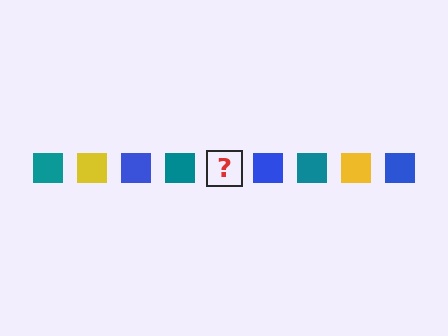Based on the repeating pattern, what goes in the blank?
The blank should be a yellow square.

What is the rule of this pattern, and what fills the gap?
The rule is that the pattern cycles through teal, yellow, blue squares. The gap should be filled with a yellow square.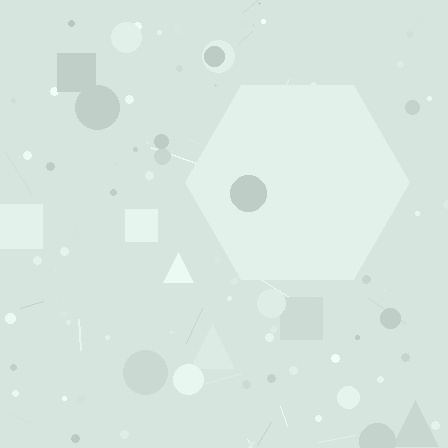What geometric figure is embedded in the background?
A hexagon is embedded in the background.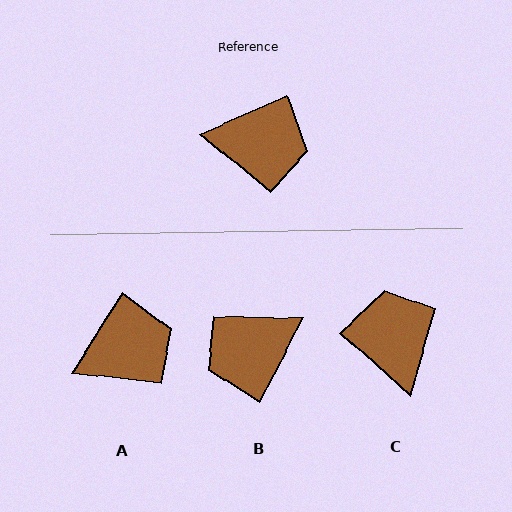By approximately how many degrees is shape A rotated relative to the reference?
Approximately 33 degrees counter-clockwise.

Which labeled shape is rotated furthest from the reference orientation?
B, about 142 degrees away.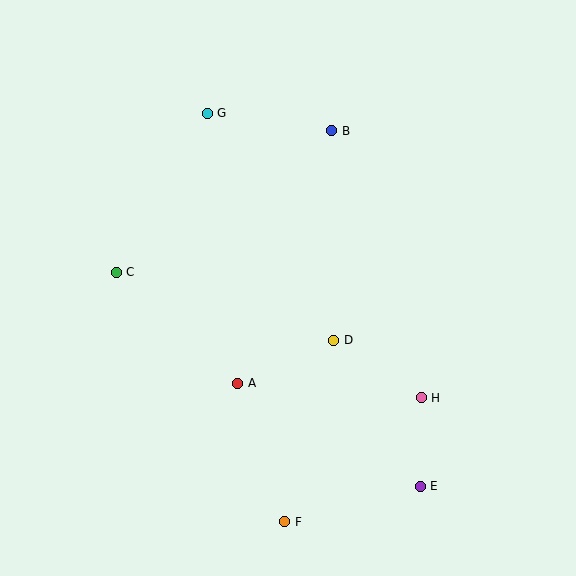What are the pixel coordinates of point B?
Point B is at (332, 131).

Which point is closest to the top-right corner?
Point B is closest to the top-right corner.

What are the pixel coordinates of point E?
Point E is at (420, 486).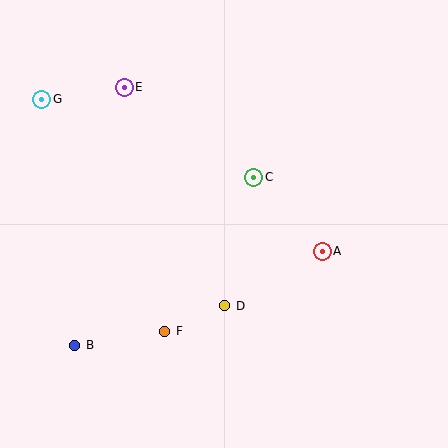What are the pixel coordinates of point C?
Point C is at (254, 177).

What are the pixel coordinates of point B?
Point B is at (75, 345).